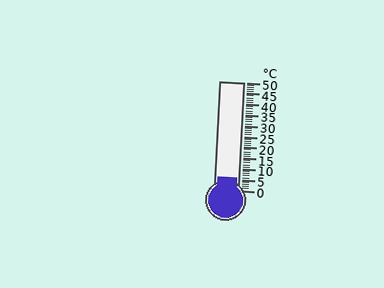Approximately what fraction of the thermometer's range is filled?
The thermometer is filled to approximately 10% of its range.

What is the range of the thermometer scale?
The thermometer scale ranges from 0°C to 50°C.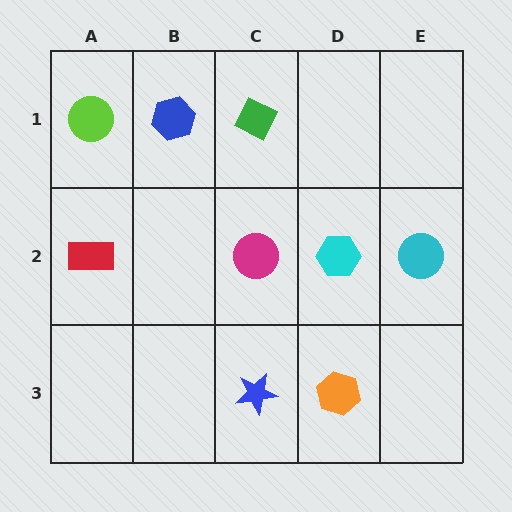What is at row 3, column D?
An orange hexagon.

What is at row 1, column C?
A green diamond.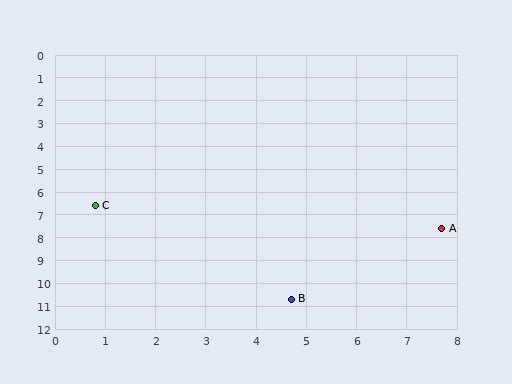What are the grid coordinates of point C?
Point C is at approximately (0.8, 6.6).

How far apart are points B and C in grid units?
Points B and C are about 5.7 grid units apart.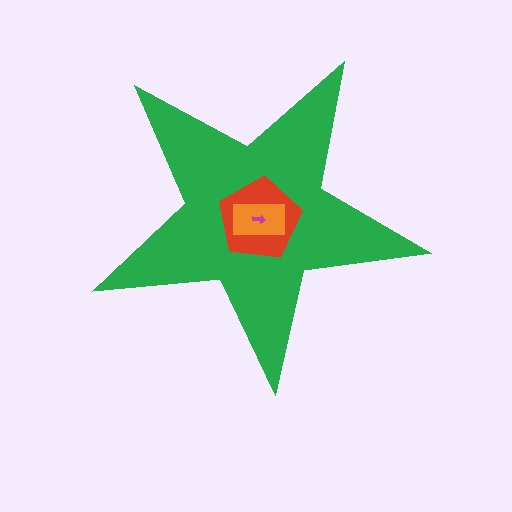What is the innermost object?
The magenta arrow.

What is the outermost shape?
The green star.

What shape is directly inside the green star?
The red pentagon.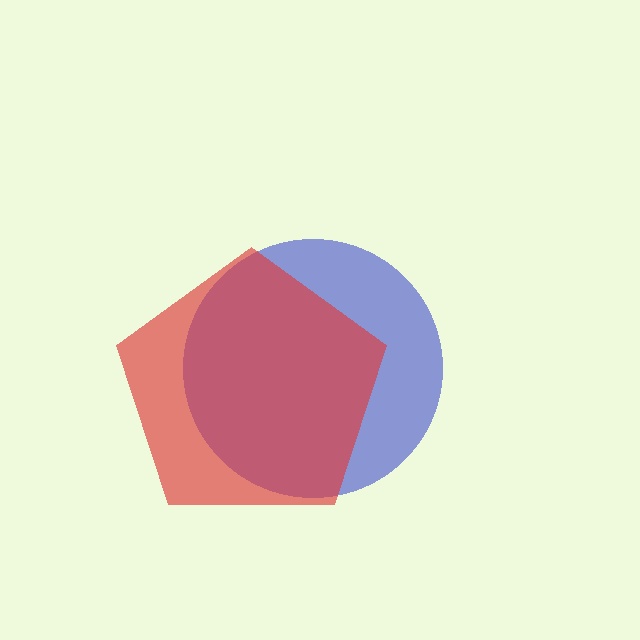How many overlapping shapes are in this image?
There are 2 overlapping shapes in the image.